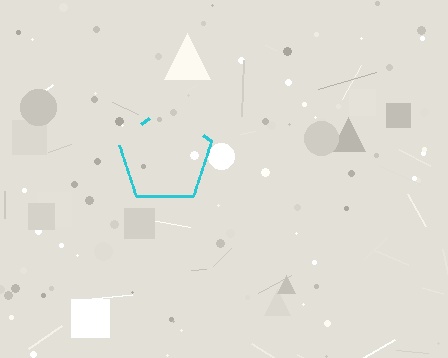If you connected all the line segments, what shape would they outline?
They would outline a pentagon.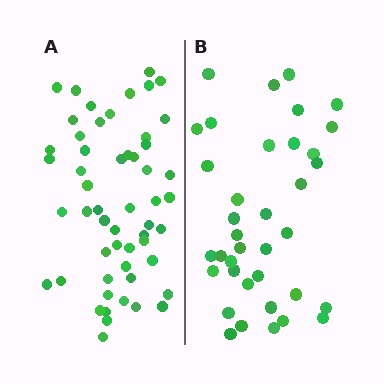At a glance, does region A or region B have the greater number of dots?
Region A (the left region) has more dots.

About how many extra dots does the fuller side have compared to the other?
Region A has approximately 15 more dots than region B.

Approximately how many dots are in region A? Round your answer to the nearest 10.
About 50 dots. (The exact count is 54, which rounds to 50.)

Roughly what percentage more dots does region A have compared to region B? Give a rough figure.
About 45% more.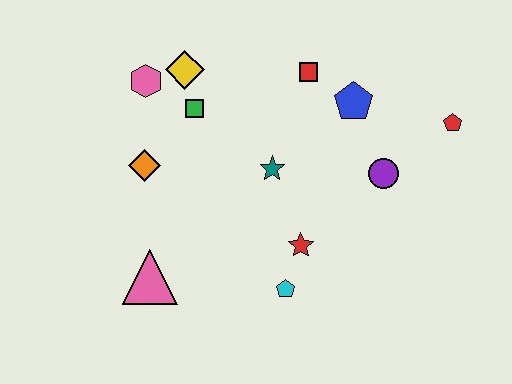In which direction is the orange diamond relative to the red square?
The orange diamond is to the left of the red square.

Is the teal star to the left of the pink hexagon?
No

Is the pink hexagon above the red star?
Yes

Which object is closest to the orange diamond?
The green square is closest to the orange diamond.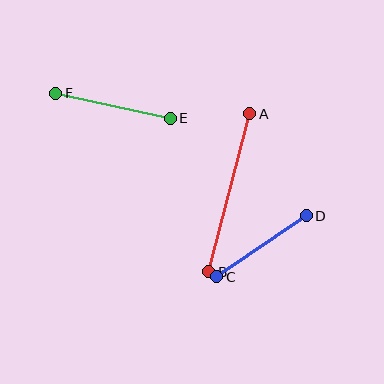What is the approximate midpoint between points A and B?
The midpoint is at approximately (229, 193) pixels.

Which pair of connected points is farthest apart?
Points A and B are farthest apart.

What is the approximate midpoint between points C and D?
The midpoint is at approximately (262, 246) pixels.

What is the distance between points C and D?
The distance is approximately 109 pixels.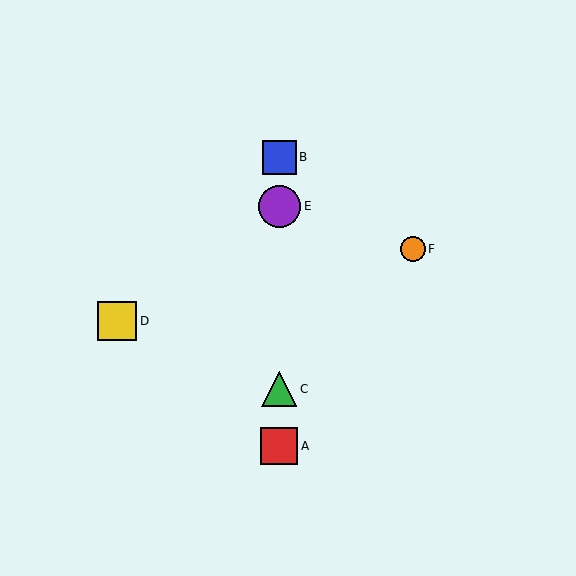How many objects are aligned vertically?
4 objects (A, B, C, E) are aligned vertically.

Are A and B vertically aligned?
Yes, both are at x≈279.